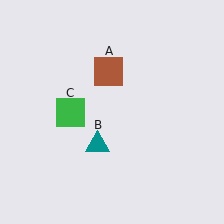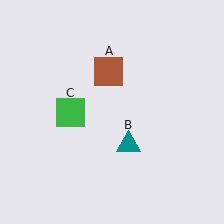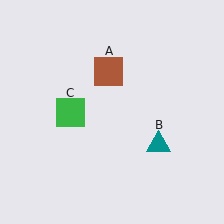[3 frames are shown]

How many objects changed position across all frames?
1 object changed position: teal triangle (object B).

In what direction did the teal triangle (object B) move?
The teal triangle (object B) moved right.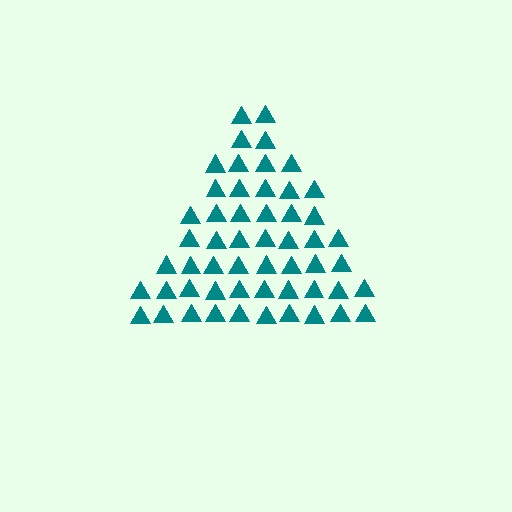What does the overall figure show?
The overall figure shows a triangle.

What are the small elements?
The small elements are triangles.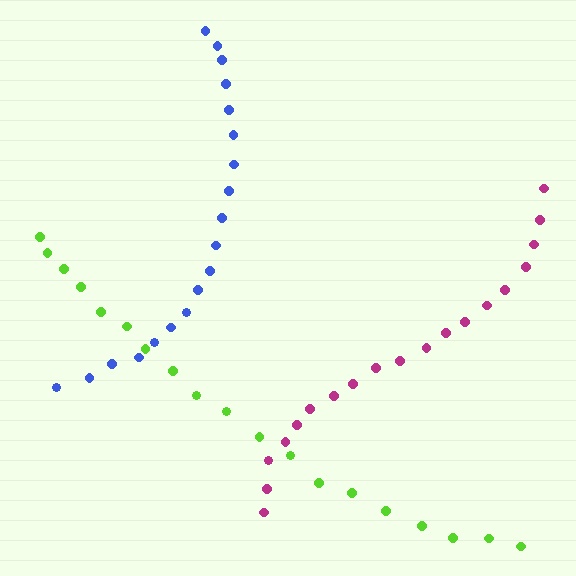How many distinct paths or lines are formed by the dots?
There are 3 distinct paths.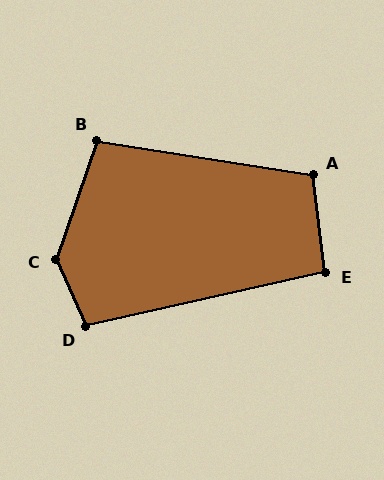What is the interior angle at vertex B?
Approximately 100 degrees (obtuse).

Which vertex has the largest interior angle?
C, at approximately 137 degrees.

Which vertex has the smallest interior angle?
E, at approximately 95 degrees.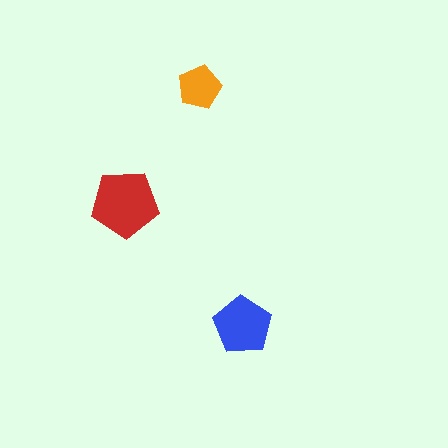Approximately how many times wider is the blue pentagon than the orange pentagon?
About 1.5 times wider.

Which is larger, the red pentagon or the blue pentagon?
The red one.